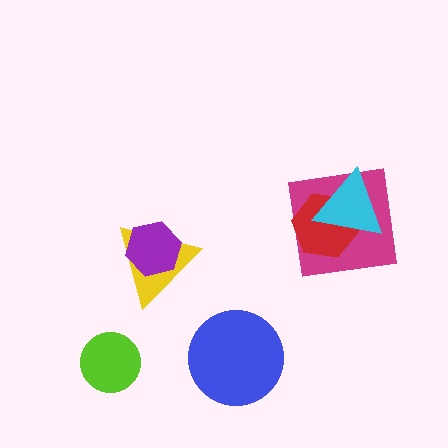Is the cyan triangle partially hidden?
No, no other shape covers it.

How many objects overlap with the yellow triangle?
1 object overlaps with the yellow triangle.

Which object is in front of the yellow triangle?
The purple hexagon is in front of the yellow triangle.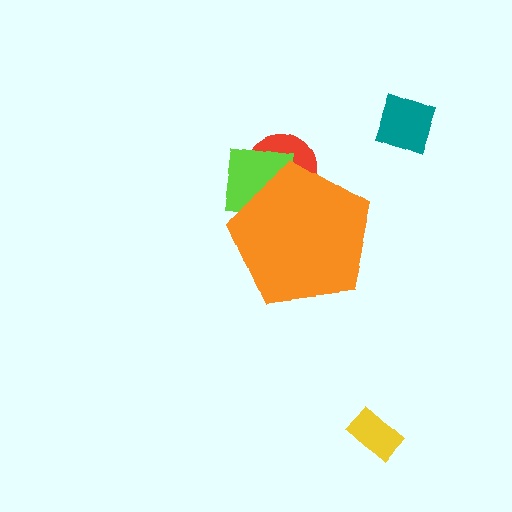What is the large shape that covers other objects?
An orange pentagon.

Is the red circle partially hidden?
Yes, the red circle is partially hidden behind the orange pentagon.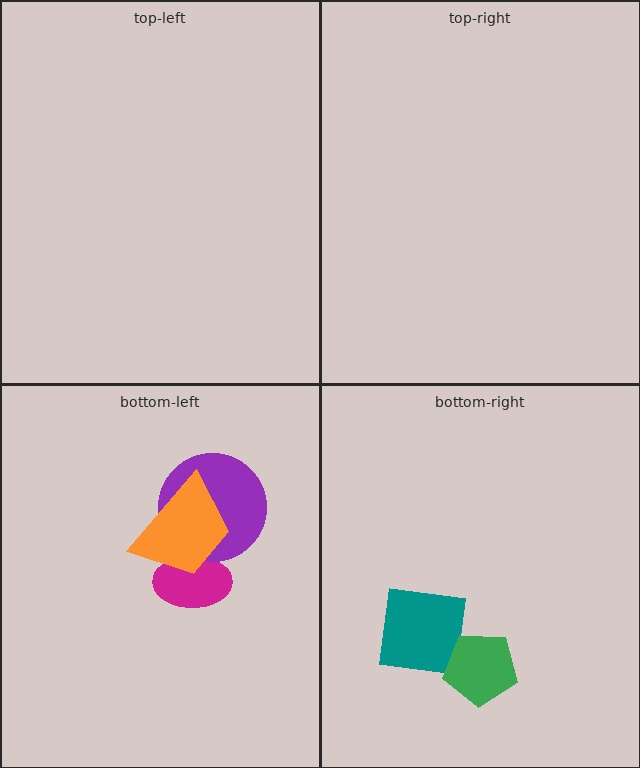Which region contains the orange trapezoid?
The bottom-left region.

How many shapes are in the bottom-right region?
2.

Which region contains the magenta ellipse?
The bottom-left region.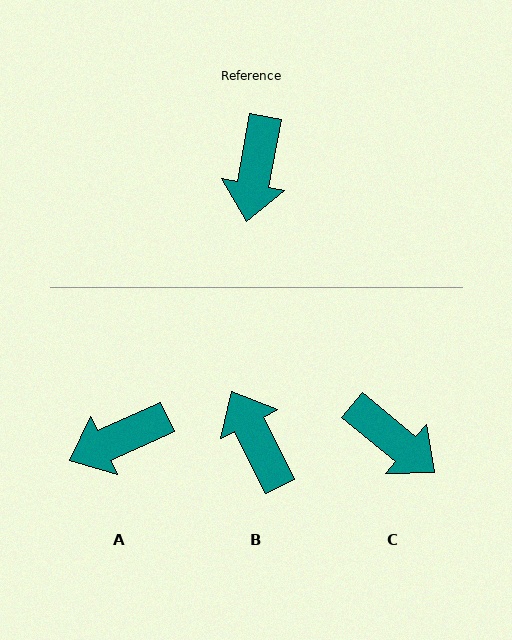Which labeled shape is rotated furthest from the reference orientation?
B, about 143 degrees away.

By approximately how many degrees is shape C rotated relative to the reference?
Approximately 61 degrees counter-clockwise.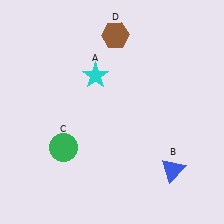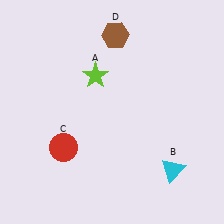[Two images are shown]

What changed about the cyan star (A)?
In Image 1, A is cyan. In Image 2, it changed to lime.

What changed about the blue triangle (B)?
In Image 1, B is blue. In Image 2, it changed to cyan.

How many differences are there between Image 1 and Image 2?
There are 3 differences between the two images.